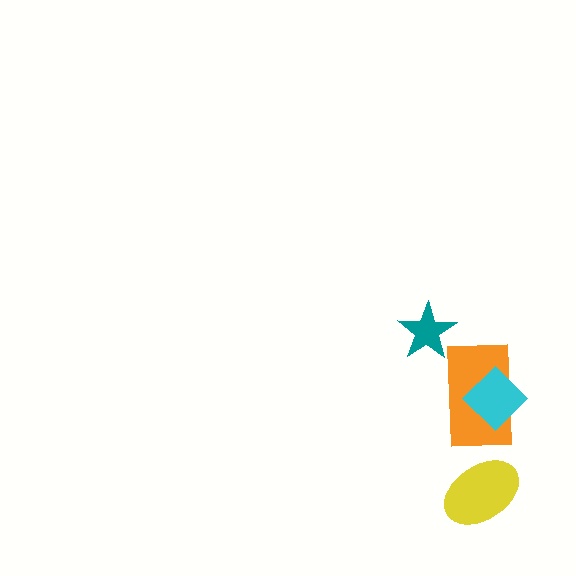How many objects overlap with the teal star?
0 objects overlap with the teal star.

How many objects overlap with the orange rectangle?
1 object overlaps with the orange rectangle.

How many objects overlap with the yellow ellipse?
0 objects overlap with the yellow ellipse.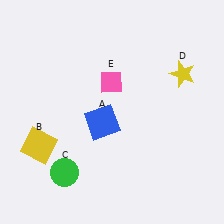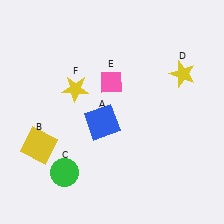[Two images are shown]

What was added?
A yellow star (F) was added in Image 2.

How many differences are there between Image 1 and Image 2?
There is 1 difference between the two images.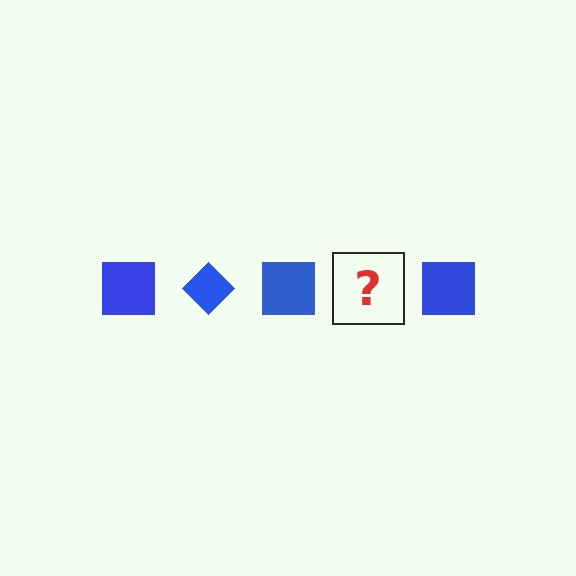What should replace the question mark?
The question mark should be replaced with a blue diamond.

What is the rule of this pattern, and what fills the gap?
The rule is that the pattern cycles through square, diamond shapes in blue. The gap should be filled with a blue diamond.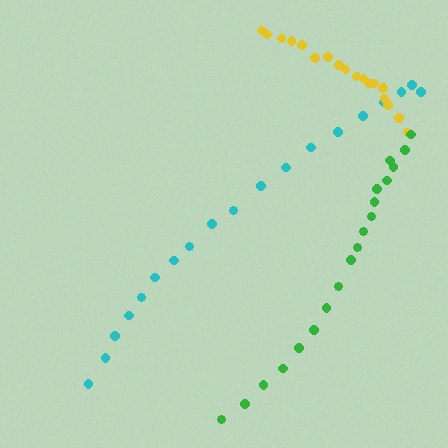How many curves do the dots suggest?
There are 3 distinct paths.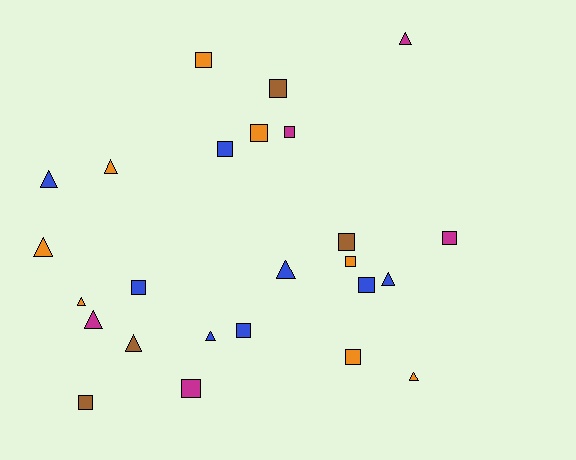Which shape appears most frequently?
Square, with 14 objects.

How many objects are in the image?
There are 25 objects.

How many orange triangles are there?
There are 4 orange triangles.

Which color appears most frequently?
Blue, with 8 objects.